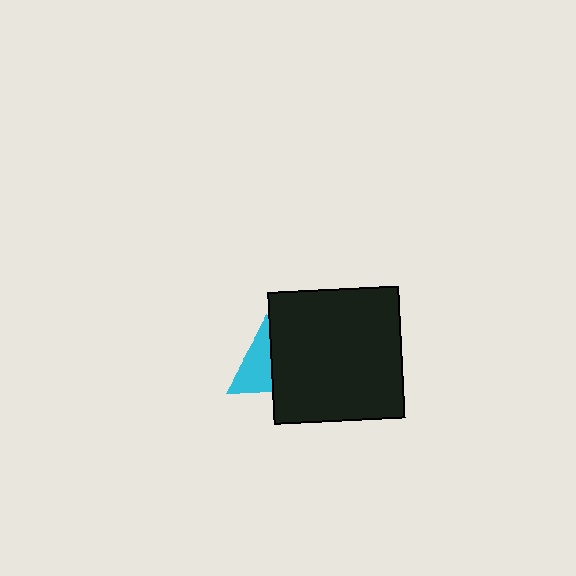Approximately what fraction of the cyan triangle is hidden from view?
Roughly 46% of the cyan triangle is hidden behind the black square.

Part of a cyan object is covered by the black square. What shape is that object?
It is a triangle.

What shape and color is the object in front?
The object in front is a black square.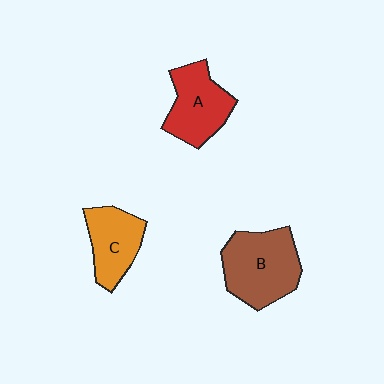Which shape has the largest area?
Shape B (brown).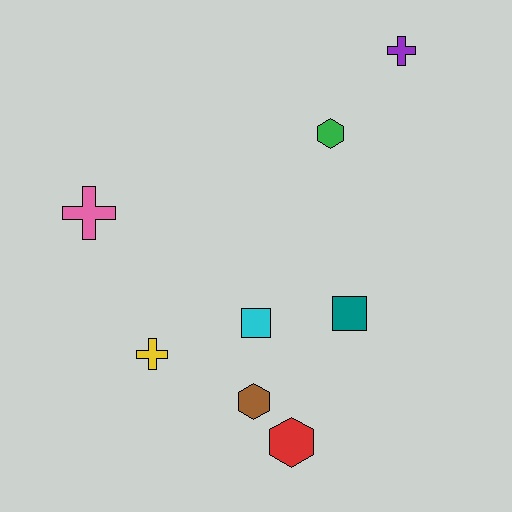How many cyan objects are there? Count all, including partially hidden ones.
There is 1 cyan object.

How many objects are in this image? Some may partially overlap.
There are 8 objects.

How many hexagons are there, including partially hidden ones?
There are 3 hexagons.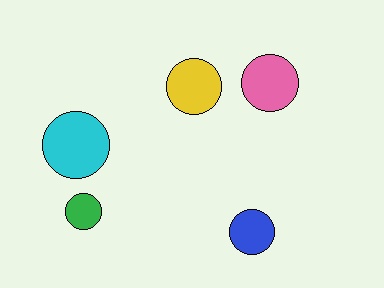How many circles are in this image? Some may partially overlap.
There are 5 circles.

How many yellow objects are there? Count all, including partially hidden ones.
There is 1 yellow object.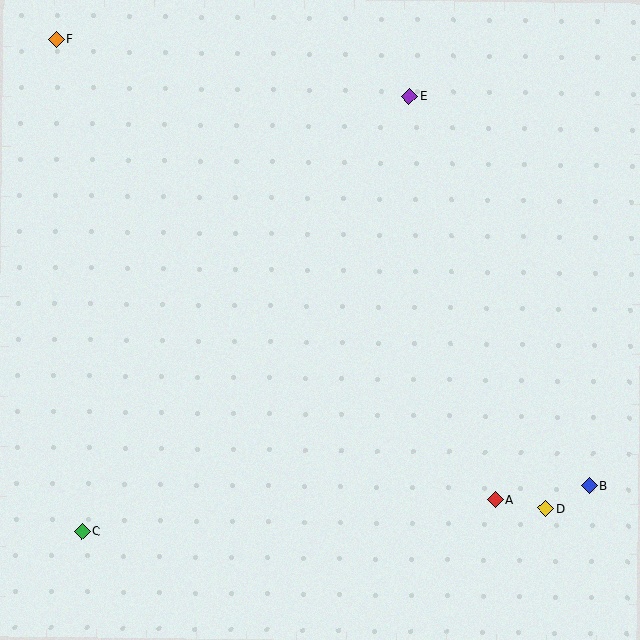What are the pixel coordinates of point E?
Point E is at (409, 96).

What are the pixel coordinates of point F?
Point F is at (56, 40).